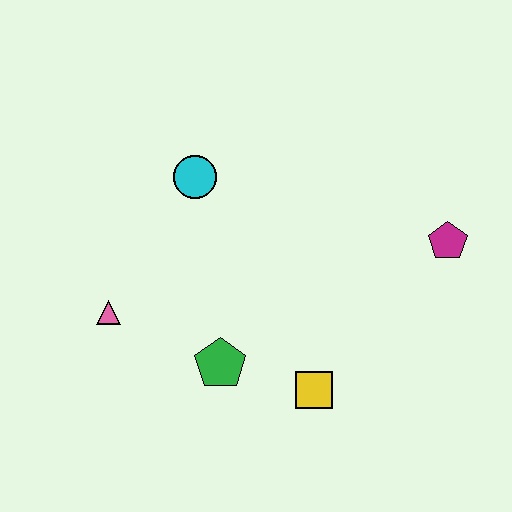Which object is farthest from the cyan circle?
The magenta pentagon is farthest from the cyan circle.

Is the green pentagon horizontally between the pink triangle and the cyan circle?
No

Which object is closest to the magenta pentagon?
The yellow square is closest to the magenta pentagon.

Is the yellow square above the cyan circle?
No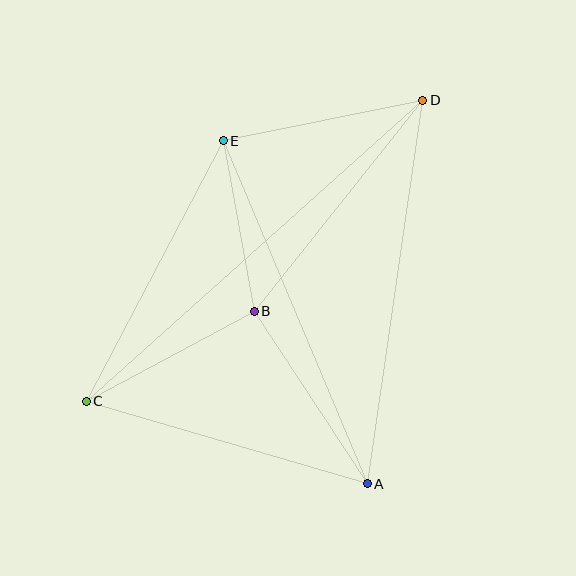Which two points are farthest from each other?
Points C and D are farthest from each other.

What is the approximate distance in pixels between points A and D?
The distance between A and D is approximately 387 pixels.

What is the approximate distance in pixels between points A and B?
The distance between A and B is approximately 206 pixels.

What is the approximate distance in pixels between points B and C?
The distance between B and C is approximately 191 pixels.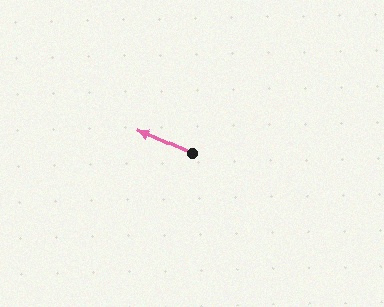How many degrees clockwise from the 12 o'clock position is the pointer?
Approximately 295 degrees.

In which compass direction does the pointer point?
Northwest.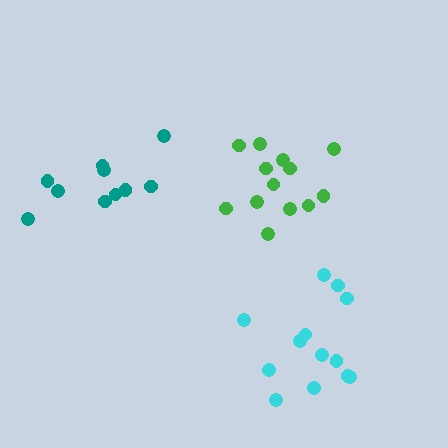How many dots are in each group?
Group 1: 13 dots, Group 2: 10 dots, Group 3: 13 dots (36 total).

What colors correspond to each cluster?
The clusters are colored: green, teal, cyan.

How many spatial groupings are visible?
There are 3 spatial groupings.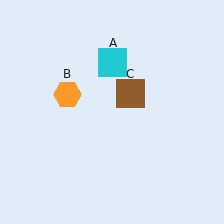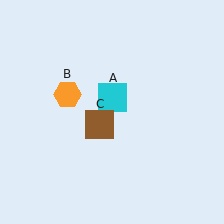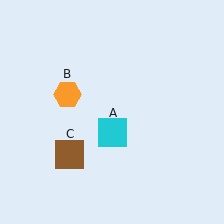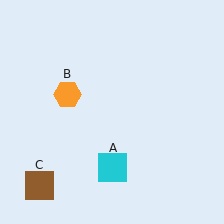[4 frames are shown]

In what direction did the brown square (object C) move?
The brown square (object C) moved down and to the left.